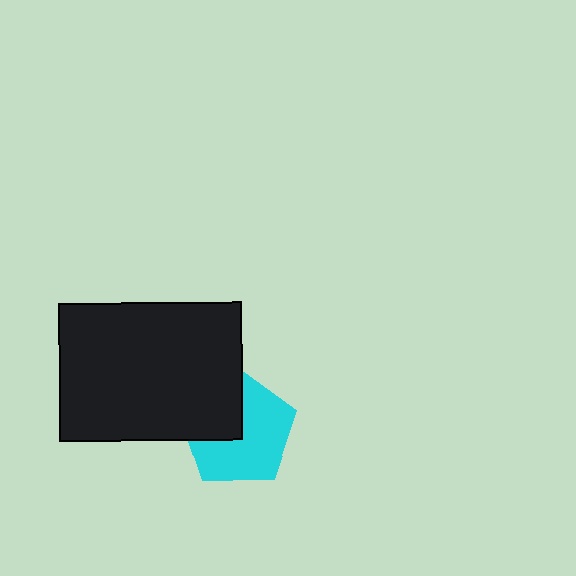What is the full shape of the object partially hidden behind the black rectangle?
The partially hidden object is a cyan pentagon.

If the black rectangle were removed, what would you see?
You would see the complete cyan pentagon.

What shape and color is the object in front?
The object in front is a black rectangle.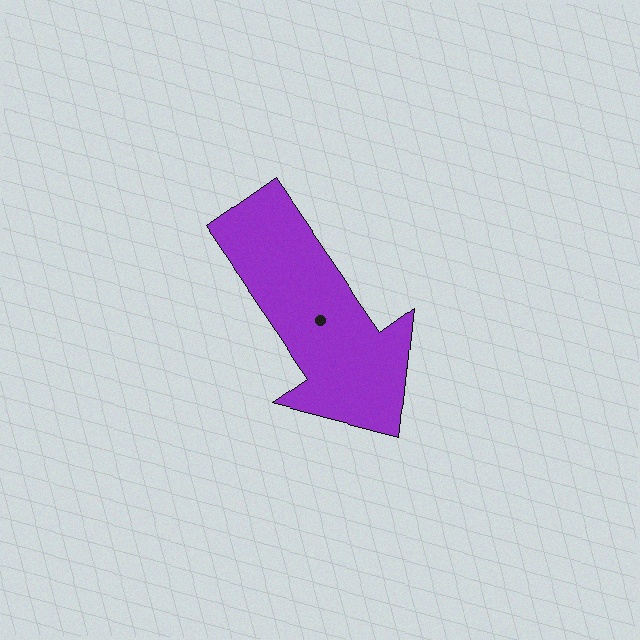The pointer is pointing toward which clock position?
Roughly 5 o'clock.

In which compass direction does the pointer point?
Southeast.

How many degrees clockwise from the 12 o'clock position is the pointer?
Approximately 146 degrees.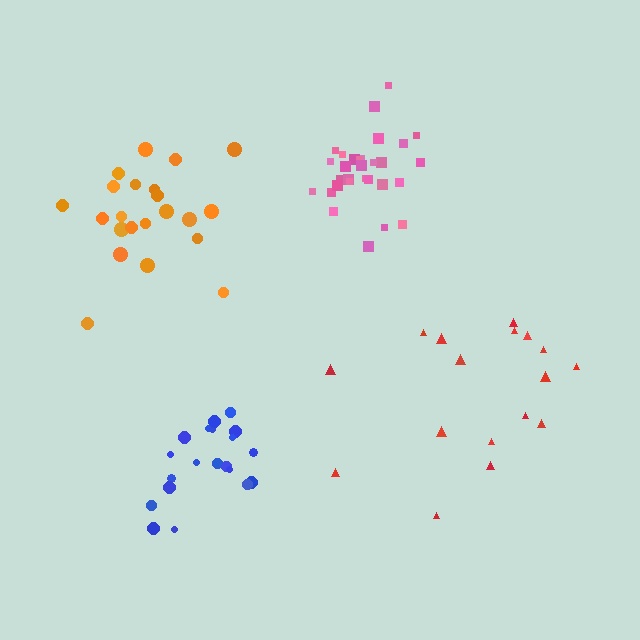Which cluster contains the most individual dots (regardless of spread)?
Pink (30).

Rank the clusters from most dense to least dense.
pink, blue, orange, red.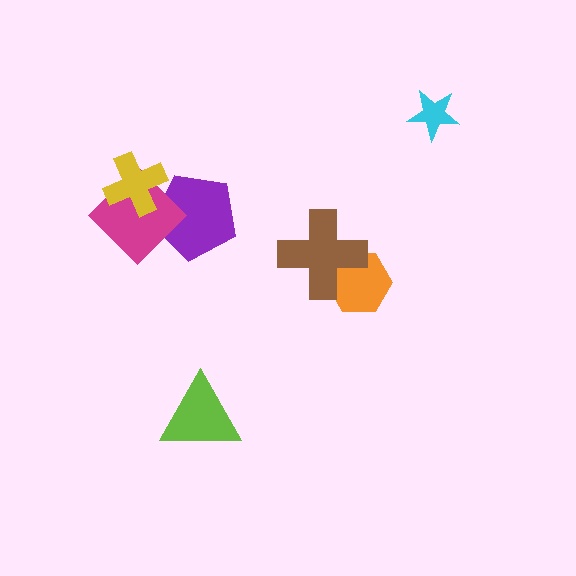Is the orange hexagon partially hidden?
Yes, it is partially covered by another shape.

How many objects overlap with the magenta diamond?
2 objects overlap with the magenta diamond.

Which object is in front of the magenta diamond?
The yellow cross is in front of the magenta diamond.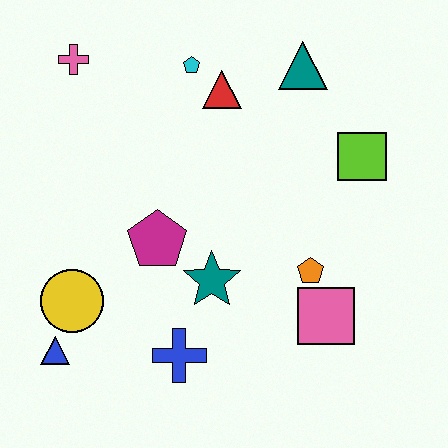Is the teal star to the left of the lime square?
Yes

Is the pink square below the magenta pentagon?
Yes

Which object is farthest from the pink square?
The pink cross is farthest from the pink square.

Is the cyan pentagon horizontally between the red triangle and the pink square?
No